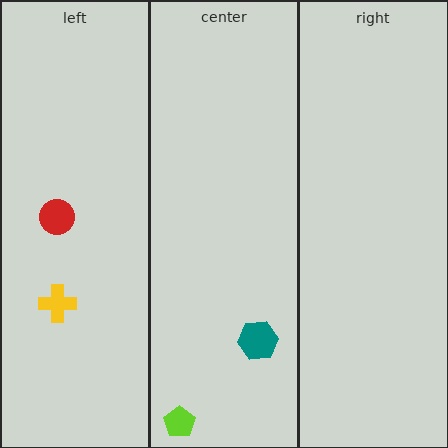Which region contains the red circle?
The left region.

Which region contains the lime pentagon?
The center region.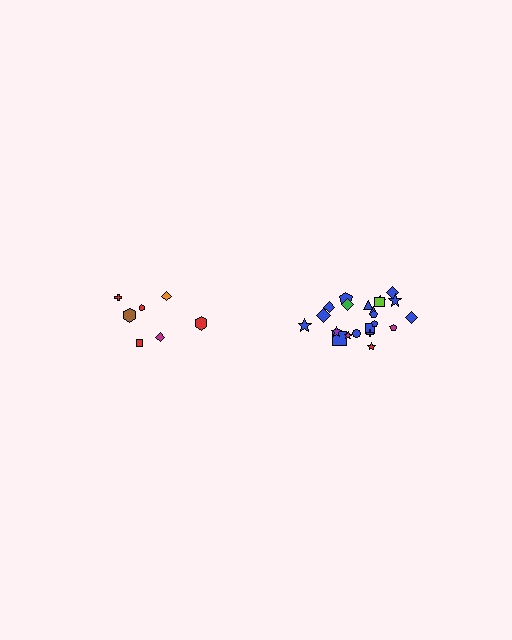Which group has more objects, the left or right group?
The right group.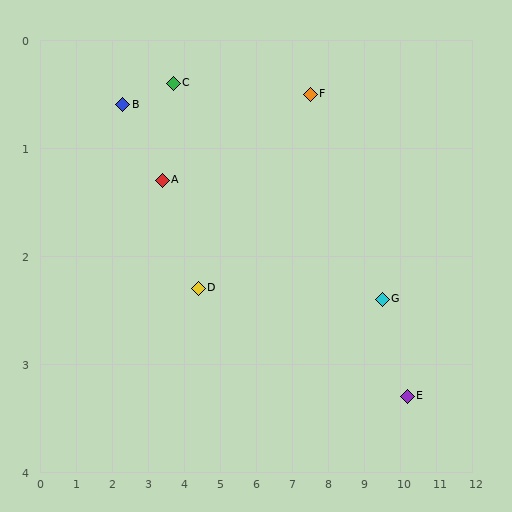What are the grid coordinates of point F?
Point F is at approximately (7.5, 0.5).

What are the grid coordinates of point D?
Point D is at approximately (4.4, 2.3).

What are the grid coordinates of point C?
Point C is at approximately (3.7, 0.4).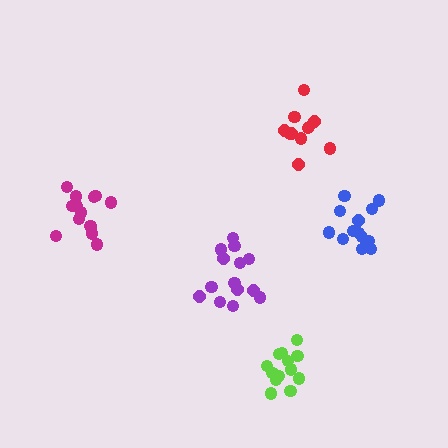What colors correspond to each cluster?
The clusters are colored: blue, red, purple, magenta, lime.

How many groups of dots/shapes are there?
There are 5 groups.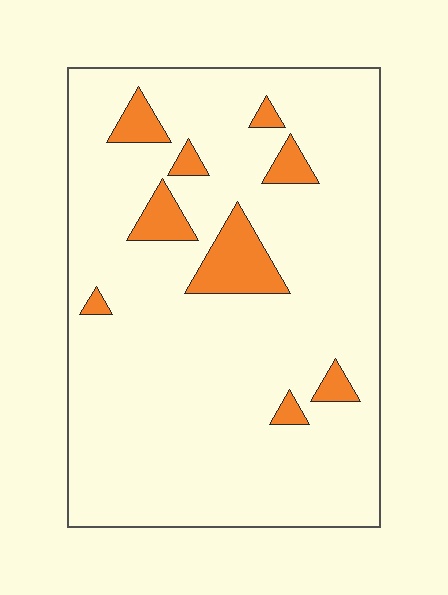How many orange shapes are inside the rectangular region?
9.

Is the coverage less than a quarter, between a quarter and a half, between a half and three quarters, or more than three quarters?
Less than a quarter.